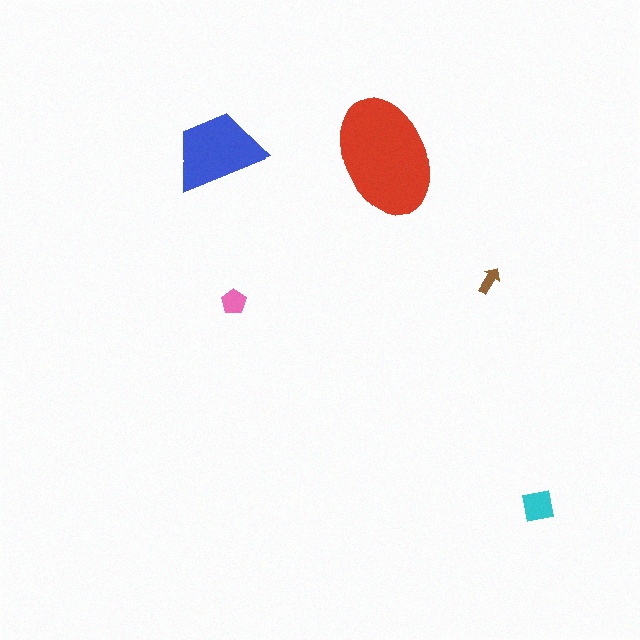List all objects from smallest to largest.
The brown arrow, the pink pentagon, the cyan square, the blue trapezoid, the red ellipse.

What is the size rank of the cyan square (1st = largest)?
3rd.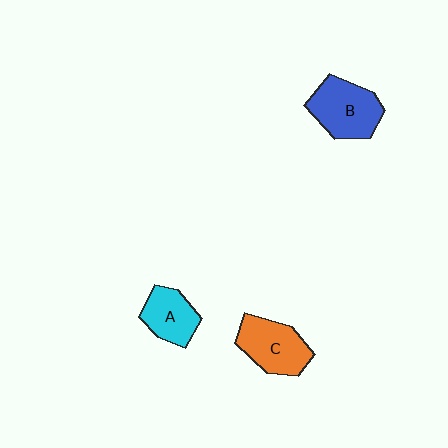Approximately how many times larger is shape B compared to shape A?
Approximately 1.4 times.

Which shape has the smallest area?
Shape A (cyan).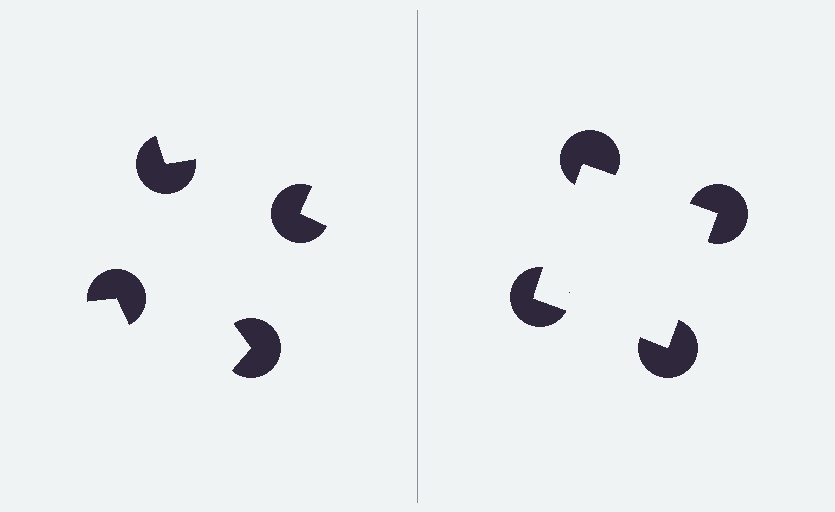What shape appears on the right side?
An illusory square.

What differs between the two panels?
The pac-man discs are positioned identically on both sides; only the wedge orientations differ. On the right they align to a square; on the left they are misaligned.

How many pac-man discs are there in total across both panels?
8 — 4 on each side.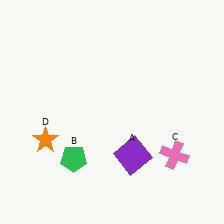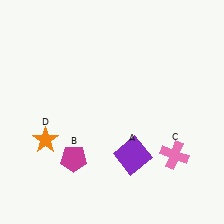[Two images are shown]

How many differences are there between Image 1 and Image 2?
There is 1 difference between the two images.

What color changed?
The pentagon (B) changed from green in Image 1 to magenta in Image 2.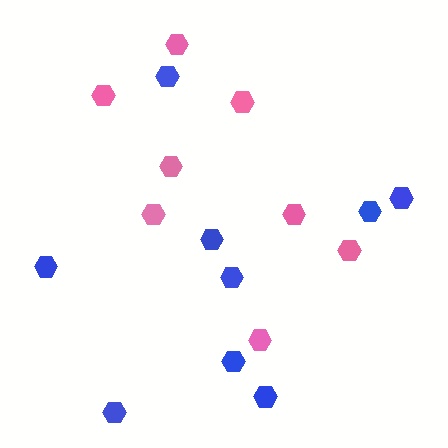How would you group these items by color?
There are 2 groups: one group of pink hexagons (8) and one group of blue hexagons (9).